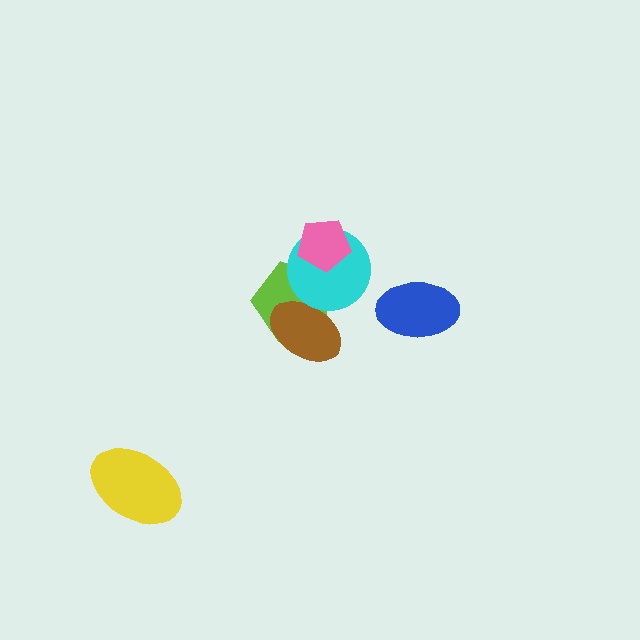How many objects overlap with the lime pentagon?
2 objects overlap with the lime pentagon.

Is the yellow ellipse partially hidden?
No, no other shape covers it.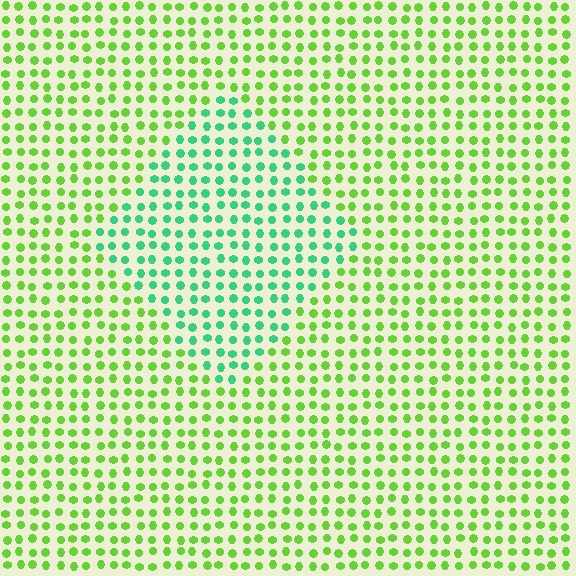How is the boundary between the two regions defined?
The boundary is defined purely by a slight shift in hue (about 46 degrees). Spacing, size, and orientation are identical on both sides.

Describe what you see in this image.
The image is filled with small lime elements in a uniform arrangement. A diamond-shaped region is visible where the elements are tinted to a slightly different hue, forming a subtle color boundary.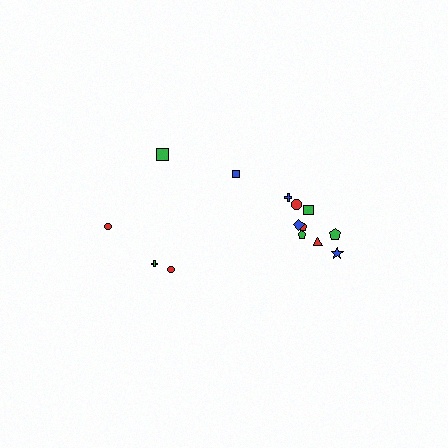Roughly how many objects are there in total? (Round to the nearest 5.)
Roughly 15 objects in total.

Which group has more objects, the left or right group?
The right group.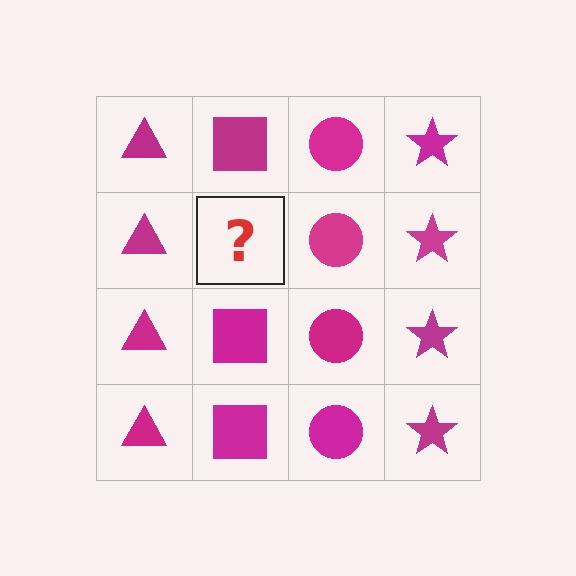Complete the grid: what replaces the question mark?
The question mark should be replaced with a magenta square.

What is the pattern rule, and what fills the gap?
The rule is that each column has a consistent shape. The gap should be filled with a magenta square.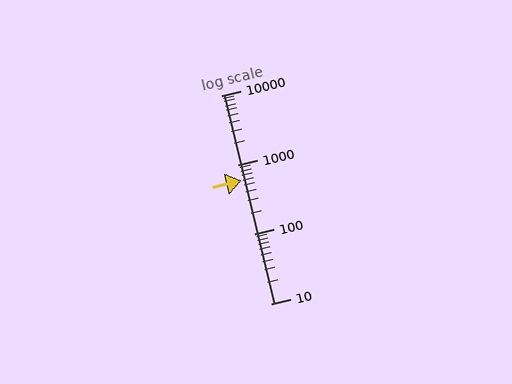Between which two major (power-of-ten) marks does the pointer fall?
The pointer is between 100 and 1000.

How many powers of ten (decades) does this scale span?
The scale spans 3 decades, from 10 to 10000.